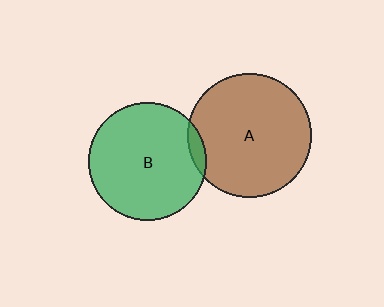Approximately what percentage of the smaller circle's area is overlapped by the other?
Approximately 5%.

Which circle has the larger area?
Circle A (brown).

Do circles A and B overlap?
Yes.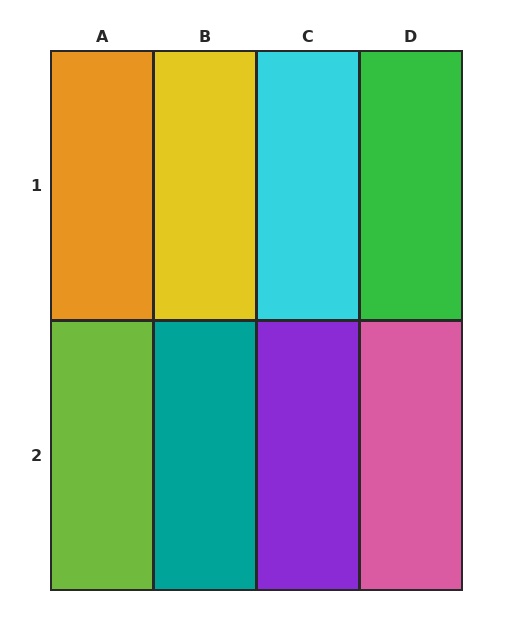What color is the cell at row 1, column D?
Green.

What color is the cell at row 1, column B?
Yellow.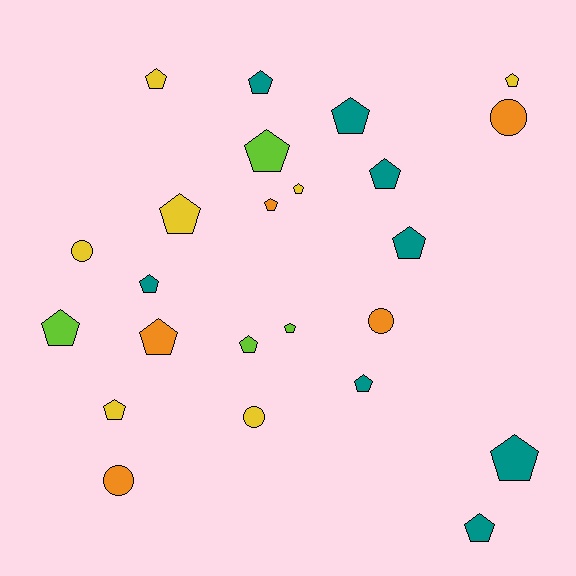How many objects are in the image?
There are 24 objects.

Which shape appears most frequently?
Pentagon, with 19 objects.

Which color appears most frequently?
Teal, with 8 objects.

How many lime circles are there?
There are no lime circles.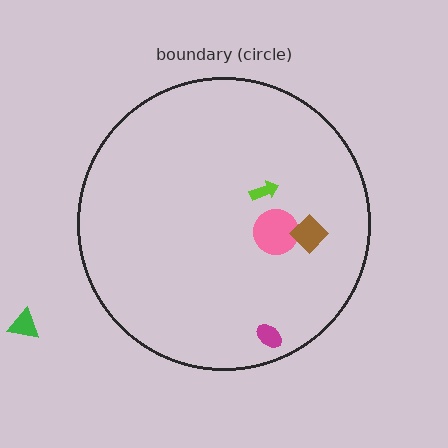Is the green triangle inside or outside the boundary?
Outside.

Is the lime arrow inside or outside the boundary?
Inside.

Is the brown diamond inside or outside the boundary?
Inside.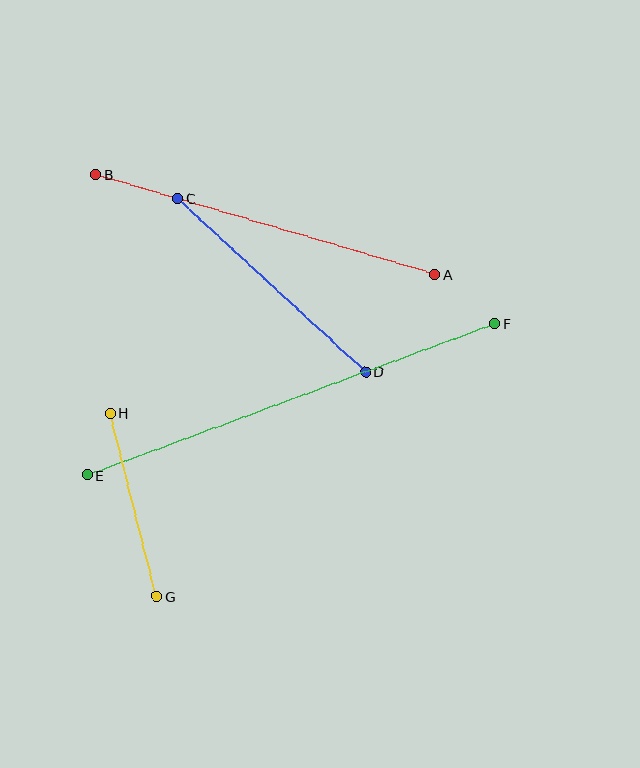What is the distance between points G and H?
The distance is approximately 189 pixels.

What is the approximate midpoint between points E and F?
The midpoint is at approximately (291, 399) pixels.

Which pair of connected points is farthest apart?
Points E and F are farthest apart.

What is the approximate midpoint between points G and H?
The midpoint is at approximately (133, 505) pixels.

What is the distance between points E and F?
The distance is approximately 435 pixels.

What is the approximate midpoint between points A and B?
The midpoint is at approximately (265, 225) pixels.